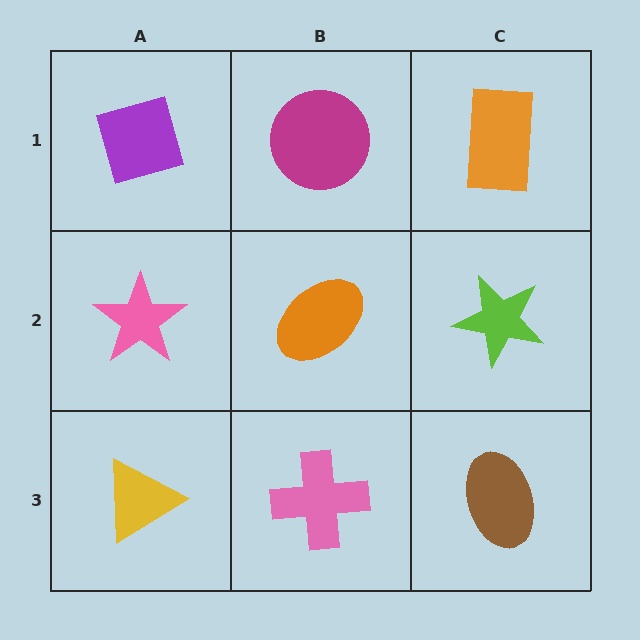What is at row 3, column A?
A yellow triangle.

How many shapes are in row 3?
3 shapes.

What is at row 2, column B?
An orange ellipse.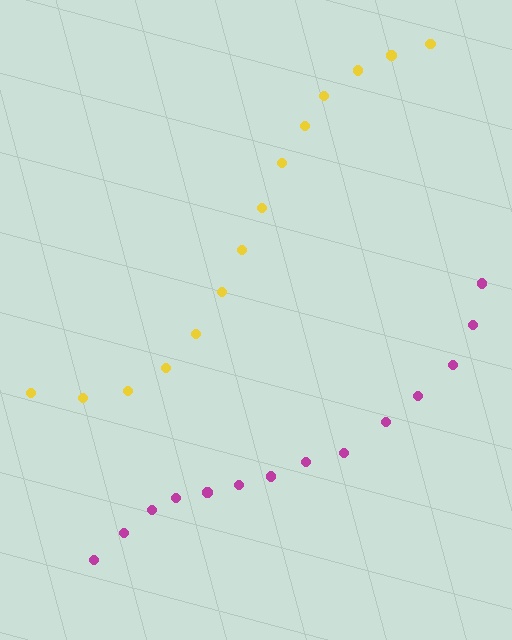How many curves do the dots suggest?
There are 2 distinct paths.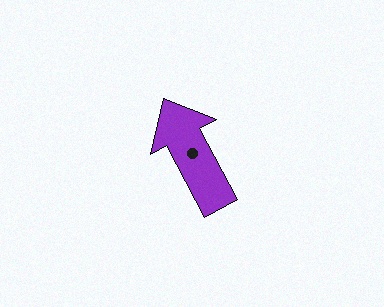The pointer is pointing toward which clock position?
Roughly 11 o'clock.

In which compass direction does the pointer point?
Northwest.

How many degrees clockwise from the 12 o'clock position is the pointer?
Approximately 332 degrees.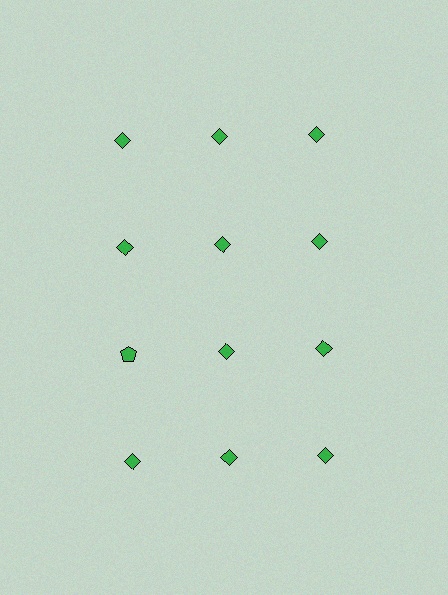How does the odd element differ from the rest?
It has a different shape: pentagon instead of diamond.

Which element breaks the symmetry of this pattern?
The green pentagon in the third row, leftmost column breaks the symmetry. All other shapes are green diamonds.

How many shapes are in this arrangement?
There are 12 shapes arranged in a grid pattern.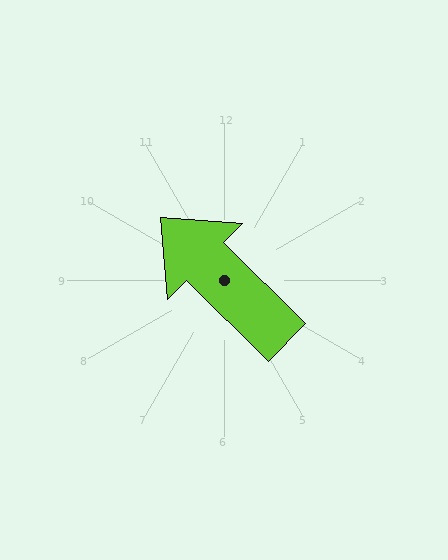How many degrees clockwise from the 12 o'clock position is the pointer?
Approximately 315 degrees.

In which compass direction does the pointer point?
Northwest.